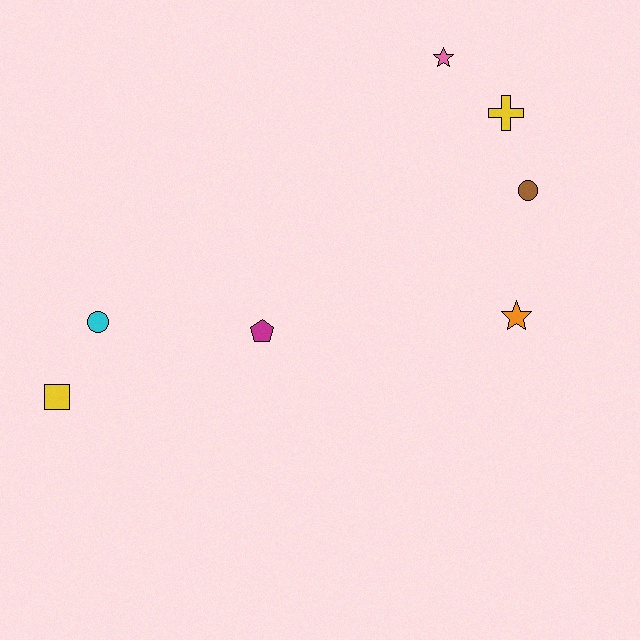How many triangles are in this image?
There are no triangles.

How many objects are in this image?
There are 7 objects.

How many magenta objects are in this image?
There is 1 magenta object.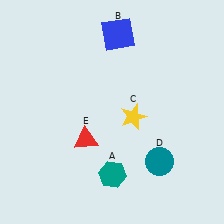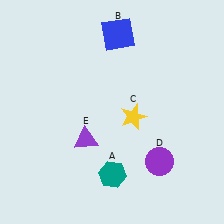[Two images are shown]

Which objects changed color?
D changed from teal to purple. E changed from red to purple.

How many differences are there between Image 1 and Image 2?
There are 2 differences between the two images.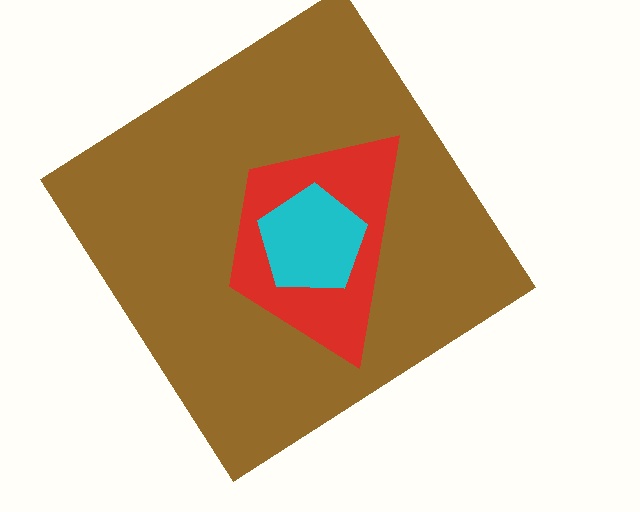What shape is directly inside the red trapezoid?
The cyan pentagon.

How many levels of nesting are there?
3.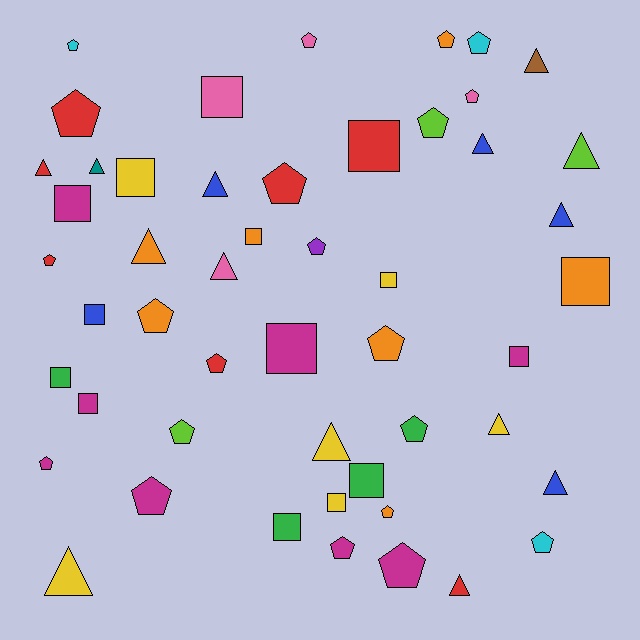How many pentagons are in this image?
There are 21 pentagons.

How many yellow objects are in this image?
There are 6 yellow objects.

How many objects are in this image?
There are 50 objects.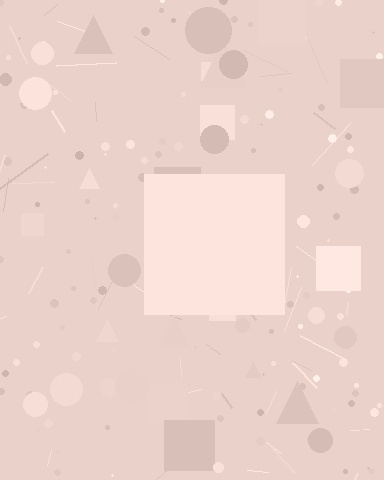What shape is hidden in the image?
A square is hidden in the image.